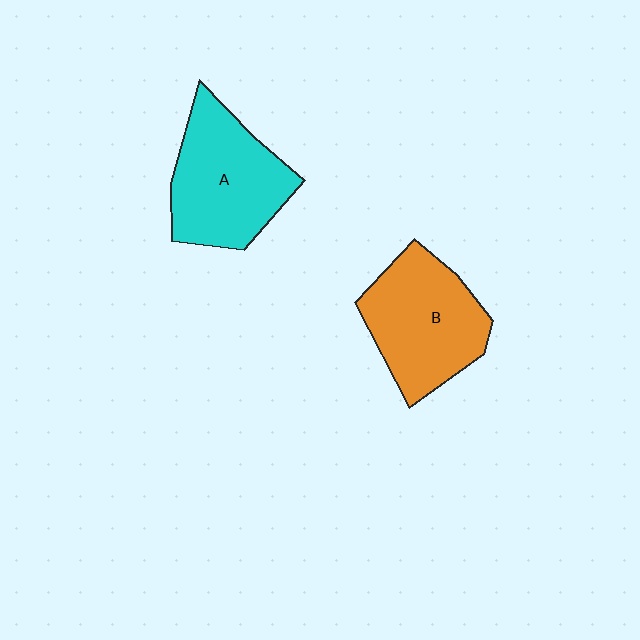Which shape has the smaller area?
Shape B (orange).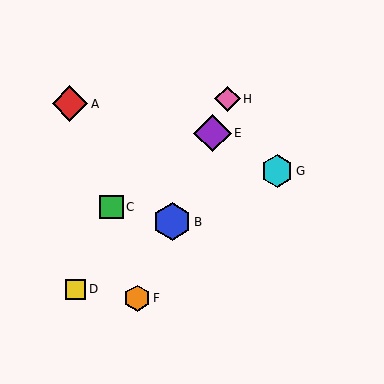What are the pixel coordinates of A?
Object A is at (70, 104).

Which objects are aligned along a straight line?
Objects B, E, F, H are aligned along a straight line.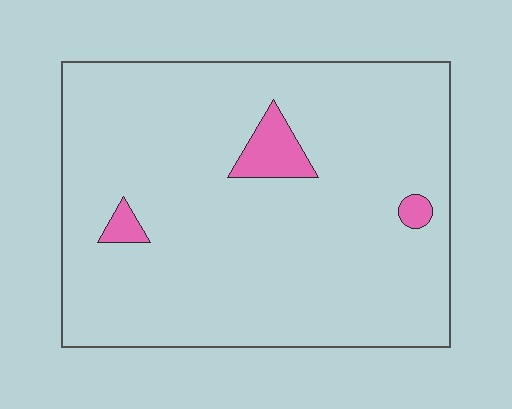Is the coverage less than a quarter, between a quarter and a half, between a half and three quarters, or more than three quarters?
Less than a quarter.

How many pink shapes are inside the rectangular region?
3.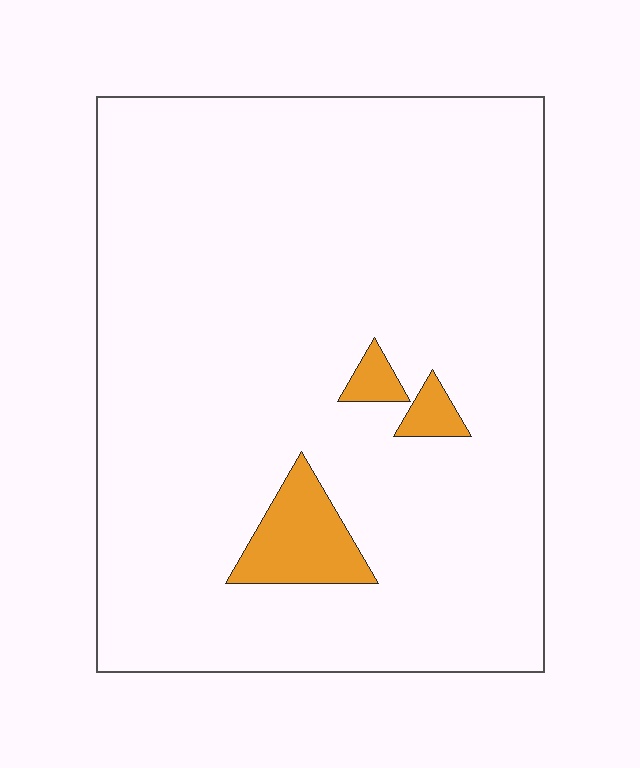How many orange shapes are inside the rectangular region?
3.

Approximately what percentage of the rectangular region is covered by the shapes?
Approximately 5%.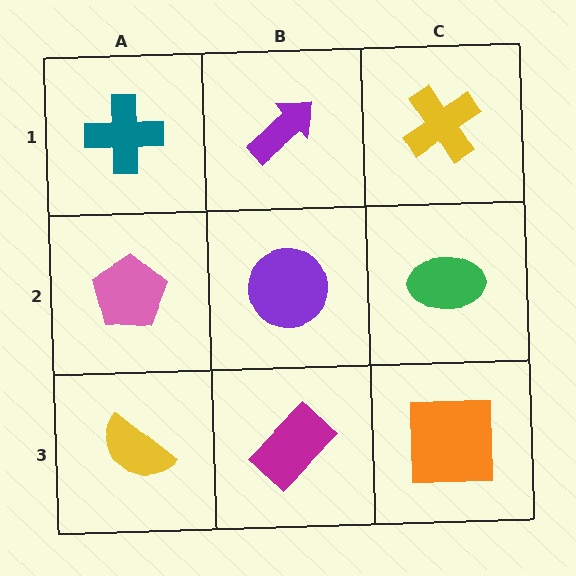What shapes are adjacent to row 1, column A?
A pink pentagon (row 2, column A), a purple arrow (row 1, column B).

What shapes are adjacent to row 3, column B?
A purple circle (row 2, column B), a yellow semicircle (row 3, column A), an orange square (row 3, column C).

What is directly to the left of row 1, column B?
A teal cross.